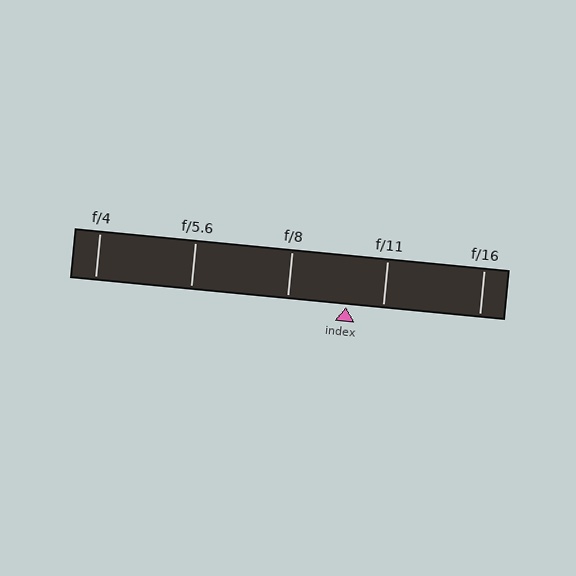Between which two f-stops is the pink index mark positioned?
The index mark is between f/8 and f/11.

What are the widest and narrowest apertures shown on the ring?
The widest aperture shown is f/4 and the narrowest is f/16.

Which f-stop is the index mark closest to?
The index mark is closest to f/11.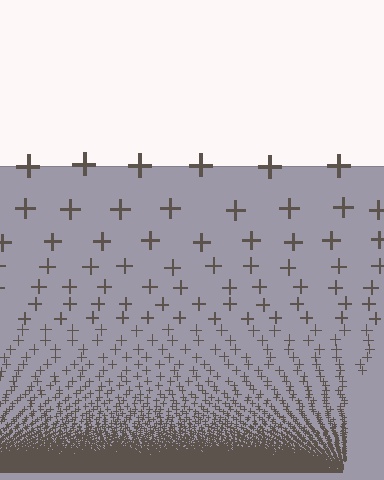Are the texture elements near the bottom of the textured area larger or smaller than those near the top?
Smaller. The gradient is inverted — elements near the bottom are smaller and denser.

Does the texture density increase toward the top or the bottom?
Density increases toward the bottom.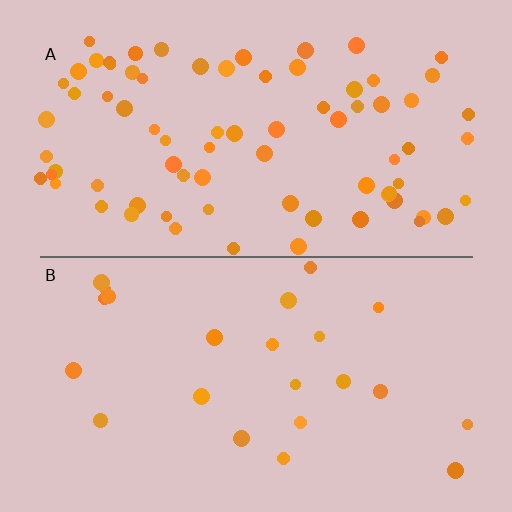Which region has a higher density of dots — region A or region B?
A (the top).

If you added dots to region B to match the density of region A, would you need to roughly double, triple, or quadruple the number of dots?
Approximately triple.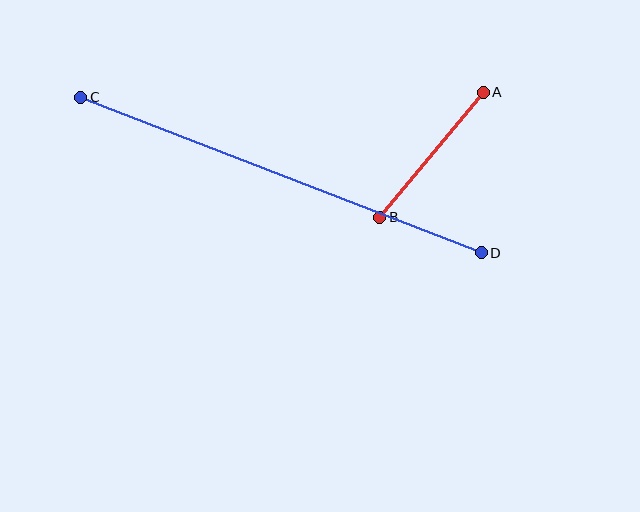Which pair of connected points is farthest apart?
Points C and D are farthest apart.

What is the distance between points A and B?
The distance is approximately 162 pixels.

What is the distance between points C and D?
The distance is approximately 429 pixels.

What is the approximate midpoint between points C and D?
The midpoint is at approximately (281, 175) pixels.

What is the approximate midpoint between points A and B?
The midpoint is at approximately (432, 155) pixels.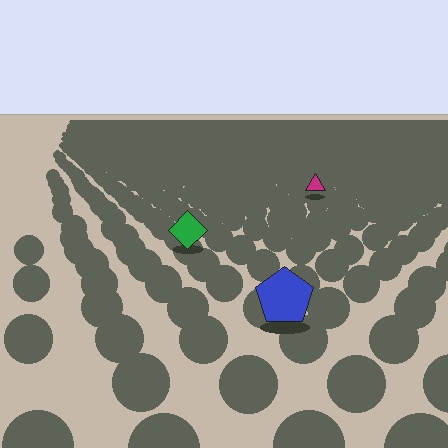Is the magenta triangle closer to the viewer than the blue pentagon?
No. The blue pentagon is closer — you can tell from the texture gradient: the ground texture is coarser near it.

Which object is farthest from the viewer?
The magenta triangle is farthest from the viewer. It appears smaller and the ground texture around it is denser.